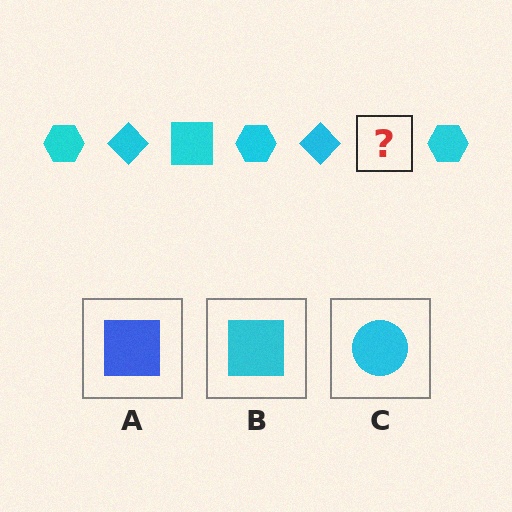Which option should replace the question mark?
Option B.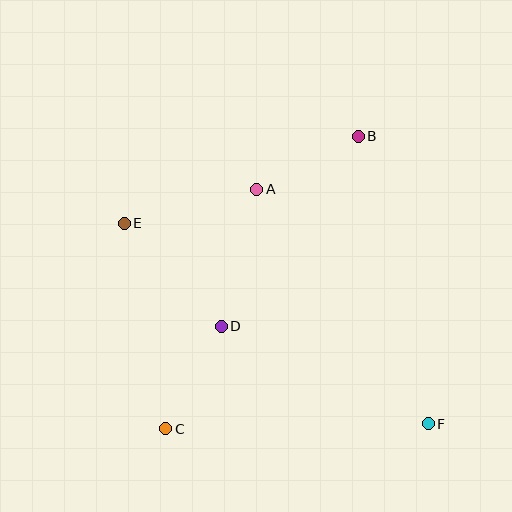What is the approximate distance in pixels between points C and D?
The distance between C and D is approximately 117 pixels.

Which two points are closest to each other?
Points A and B are closest to each other.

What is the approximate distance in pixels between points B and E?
The distance between B and E is approximately 250 pixels.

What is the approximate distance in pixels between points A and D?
The distance between A and D is approximately 142 pixels.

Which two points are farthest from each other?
Points E and F are farthest from each other.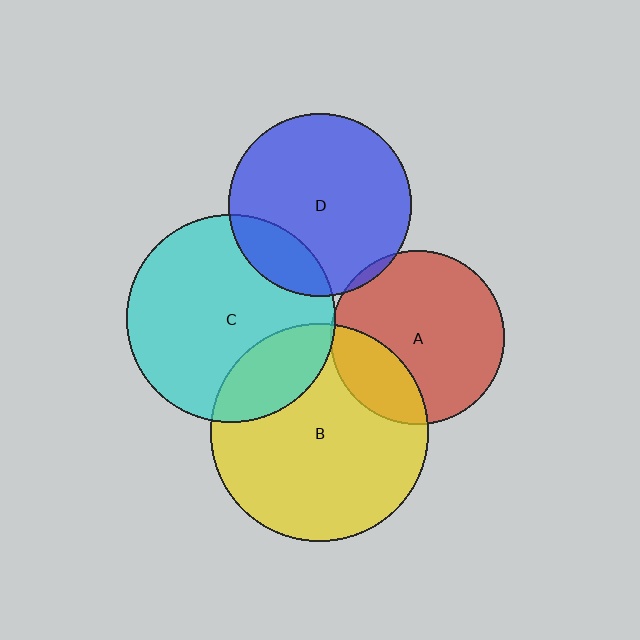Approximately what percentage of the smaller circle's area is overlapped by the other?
Approximately 20%.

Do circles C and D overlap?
Yes.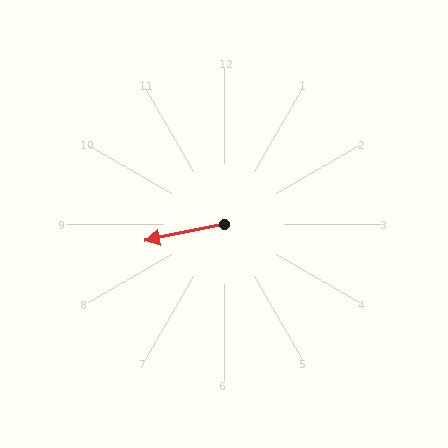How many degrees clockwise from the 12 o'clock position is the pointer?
Approximately 258 degrees.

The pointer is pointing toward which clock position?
Roughly 9 o'clock.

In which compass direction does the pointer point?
West.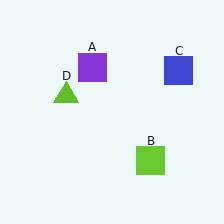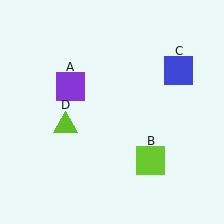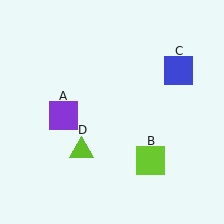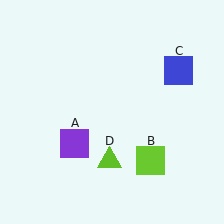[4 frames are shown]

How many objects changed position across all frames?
2 objects changed position: purple square (object A), lime triangle (object D).